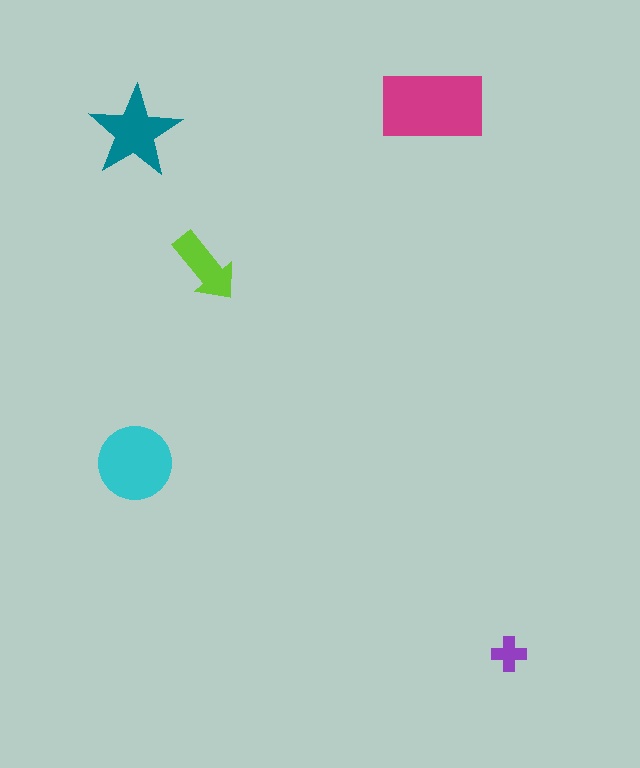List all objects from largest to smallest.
The magenta rectangle, the cyan circle, the teal star, the lime arrow, the purple cross.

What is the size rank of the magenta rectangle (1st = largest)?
1st.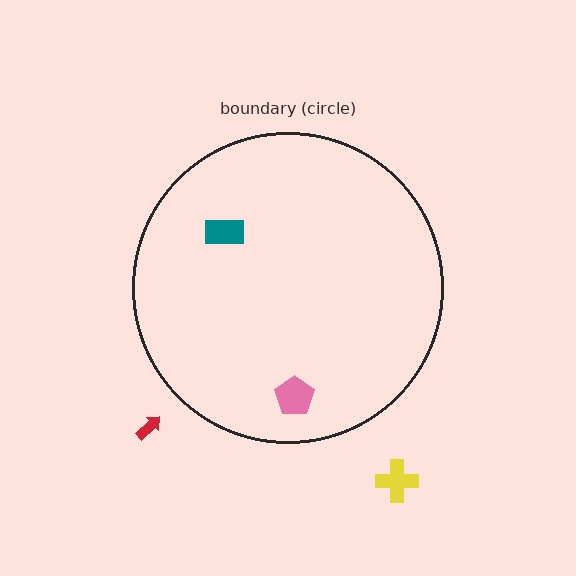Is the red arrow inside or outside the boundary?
Outside.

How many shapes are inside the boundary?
2 inside, 2 outside.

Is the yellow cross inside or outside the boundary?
Outside.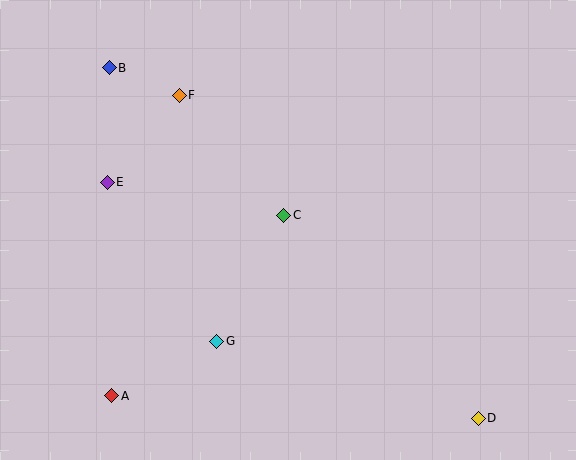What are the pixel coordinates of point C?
Point C is at (284, 215).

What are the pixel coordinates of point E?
Point E is at (107, 182).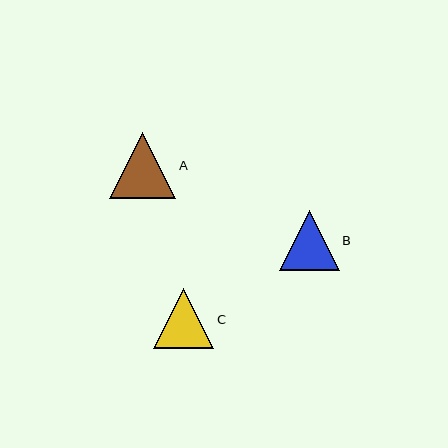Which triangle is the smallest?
Triangle B is the smallest with a size of approximately 60 pixels.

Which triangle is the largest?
Triangle A is the largest with a size of approximately 66 pixels.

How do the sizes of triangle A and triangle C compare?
Triangle A and triangle C are approximately the same size.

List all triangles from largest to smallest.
From largest to smallest: A, C, B.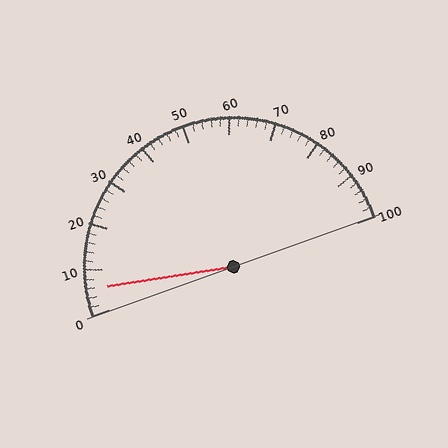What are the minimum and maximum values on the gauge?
The gauge ranges from 0 to 100.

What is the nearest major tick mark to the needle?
The nearest major tick mark is 10.